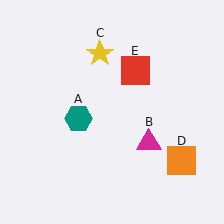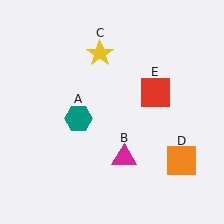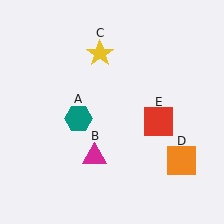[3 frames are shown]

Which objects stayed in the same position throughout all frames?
Teal hexagon (object A) and yellow star (object C) and orange square (object D) remained stationary.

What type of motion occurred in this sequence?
The magenta triangle (object B), red square (object E) rotated clockwise around the center of the scene.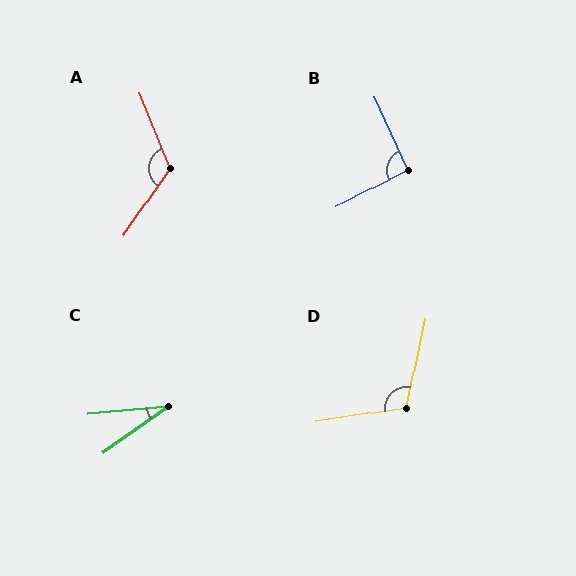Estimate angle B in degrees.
Approximately 93 degrees.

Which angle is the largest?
A, at approximately 123 degrees.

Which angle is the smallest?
C, at approximately 30 degrees.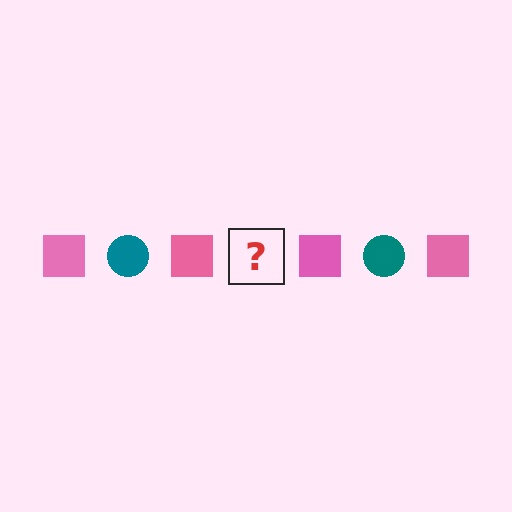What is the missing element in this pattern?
The missing element is a teal circle.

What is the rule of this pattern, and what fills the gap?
The rule is that the pattern alternates between pink square and teal circle. The gap should be filled with a teal circle.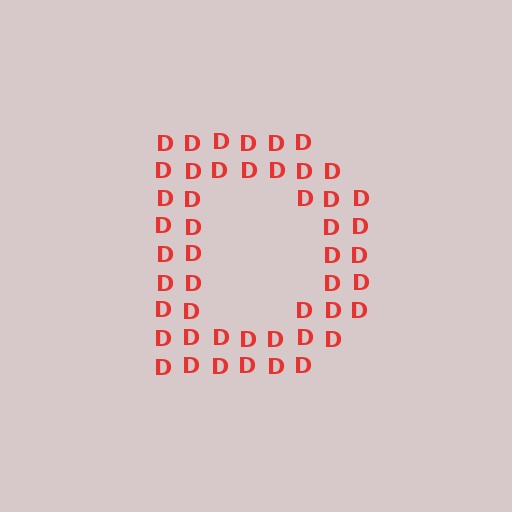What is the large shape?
The large shape is the letter D.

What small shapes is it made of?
It is made of small letter D's.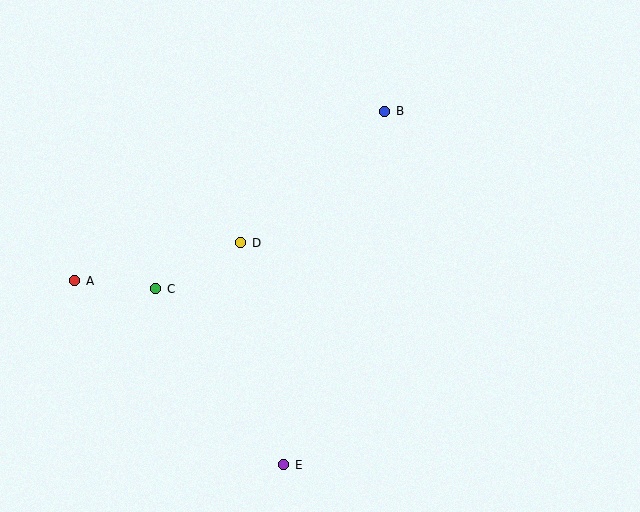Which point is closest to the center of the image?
Point D at (240, 243) is closest to the center.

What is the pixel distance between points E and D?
The distance between E and D is 226 pixels.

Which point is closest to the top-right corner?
Point B is closest to the top-right corner.